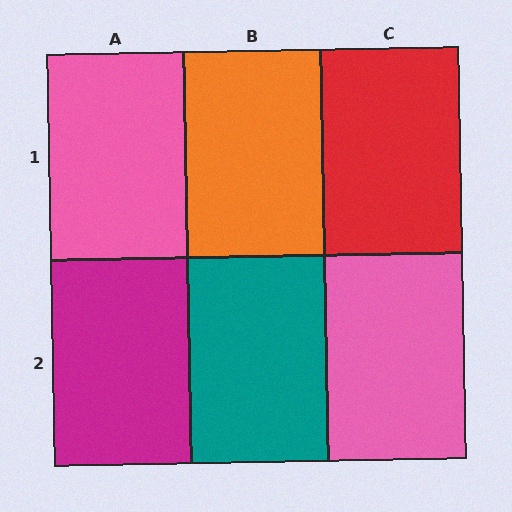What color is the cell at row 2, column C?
Pink.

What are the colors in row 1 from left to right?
Pink, orange, red.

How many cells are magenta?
1 cell is magenta.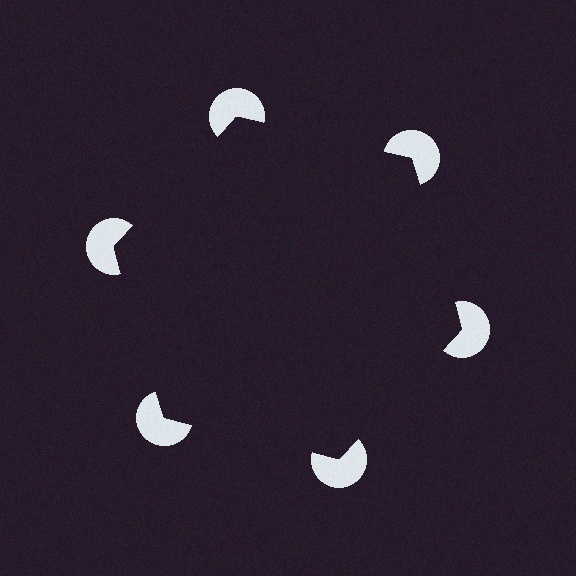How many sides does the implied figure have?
6 sides.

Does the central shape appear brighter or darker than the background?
It typically appears slightly darker than the background, even though no actual brightness change is drawn.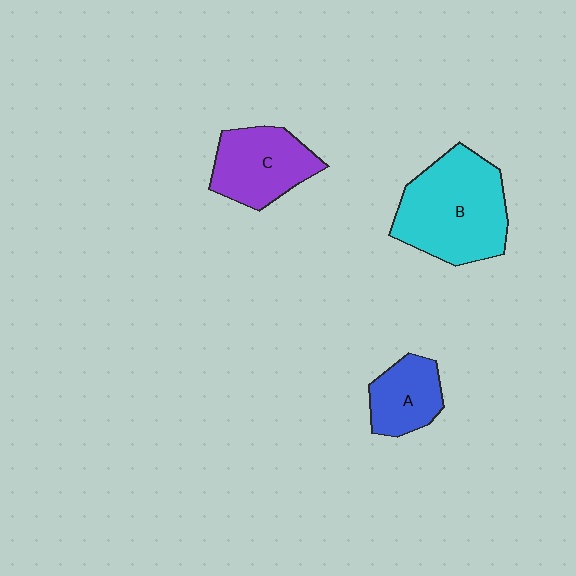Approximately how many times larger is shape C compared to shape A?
Approximately 1.4 times.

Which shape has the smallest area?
Shape A (blue).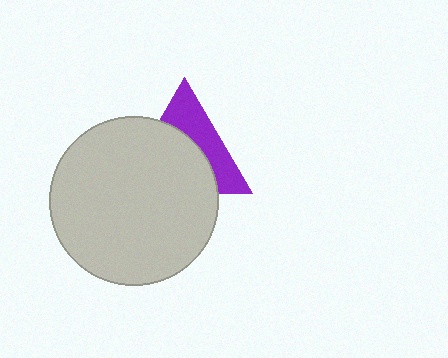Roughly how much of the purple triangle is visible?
A small part of it is visible (roughly 41%).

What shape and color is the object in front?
The object in front is a light gray circle.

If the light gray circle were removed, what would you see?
You would see the complete purple triangle.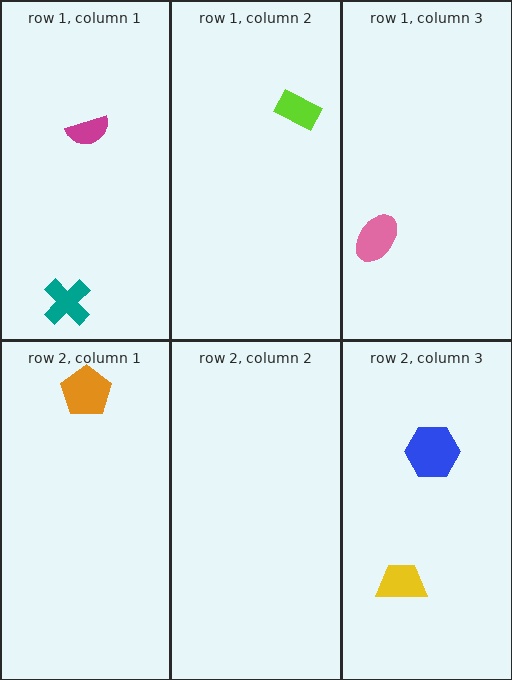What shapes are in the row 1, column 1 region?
The magenta semicircle, the teal cross.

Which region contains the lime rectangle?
The row 1, column 2 region.